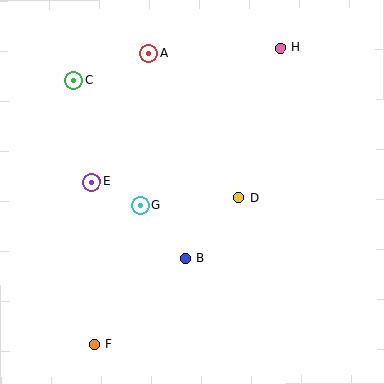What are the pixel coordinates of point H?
Point H is at (280, 48).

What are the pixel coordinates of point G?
Point G is at (140, 206).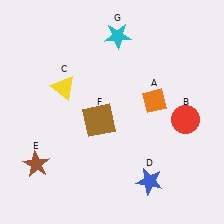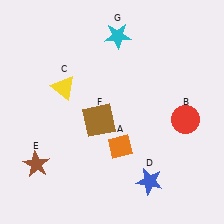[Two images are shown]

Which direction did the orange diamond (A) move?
The orange diamond (A) moved down.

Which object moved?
The orange diamond (A) moved down.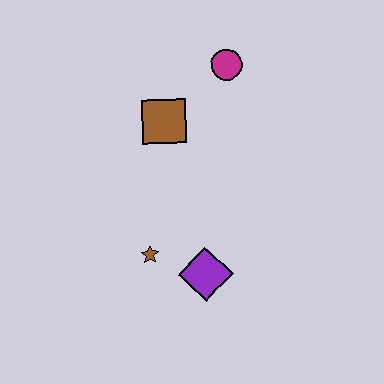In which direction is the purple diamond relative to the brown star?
The purple diamond is to the right of the brown star.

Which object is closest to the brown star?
The purple diamond is closest to the brown star.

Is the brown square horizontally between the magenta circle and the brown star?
Yes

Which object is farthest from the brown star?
The magenta circle is farthest from the brown star.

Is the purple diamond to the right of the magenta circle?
No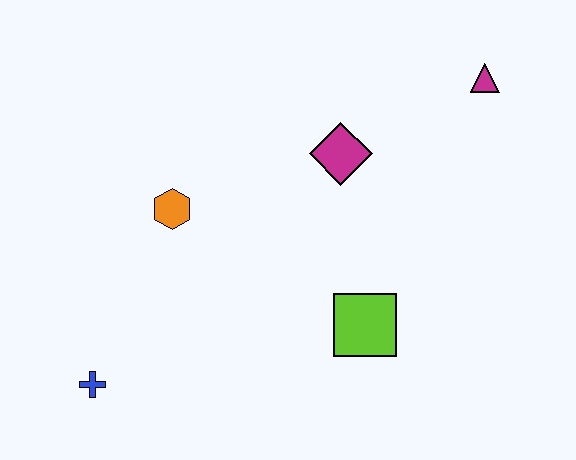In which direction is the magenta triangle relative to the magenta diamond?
The magenta triangle is to the right of the magenta diamond.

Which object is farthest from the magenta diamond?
The blue cross is farthest from the magenta diamond.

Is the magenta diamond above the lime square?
Yes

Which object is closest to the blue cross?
The orange hexagon is closest to the blue cross.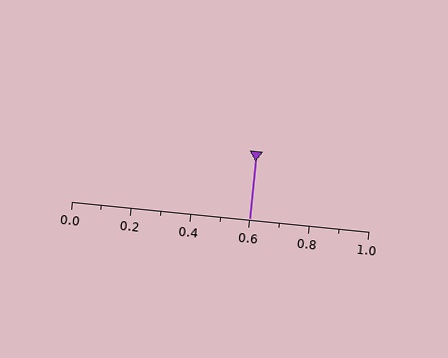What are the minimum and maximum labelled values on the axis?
The axis runs from 0.0 to 1.0.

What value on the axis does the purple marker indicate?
The marker indicates approximately 0.6.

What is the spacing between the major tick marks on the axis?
The major ticks are spaced 0.2 apart.